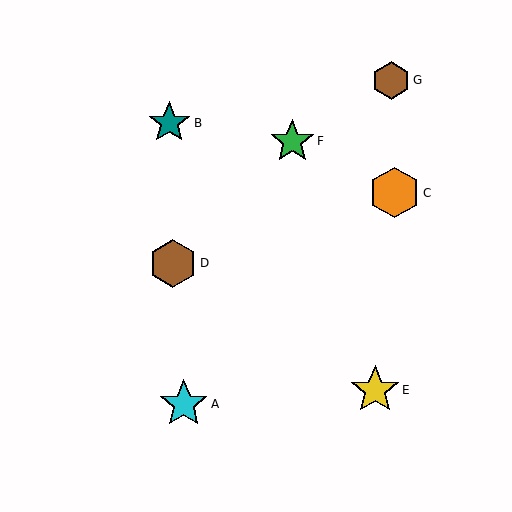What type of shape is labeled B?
Shape B is a teal star.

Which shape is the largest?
The orange hexagon (labeled C) is the largest.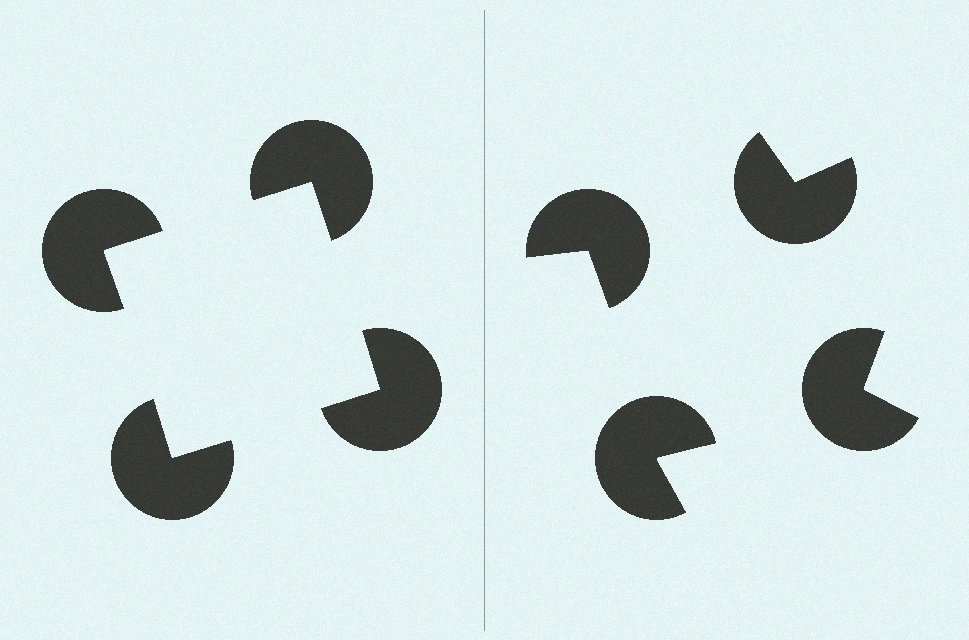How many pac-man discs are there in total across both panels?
8 — 4 on each side.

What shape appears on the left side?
An illusory square.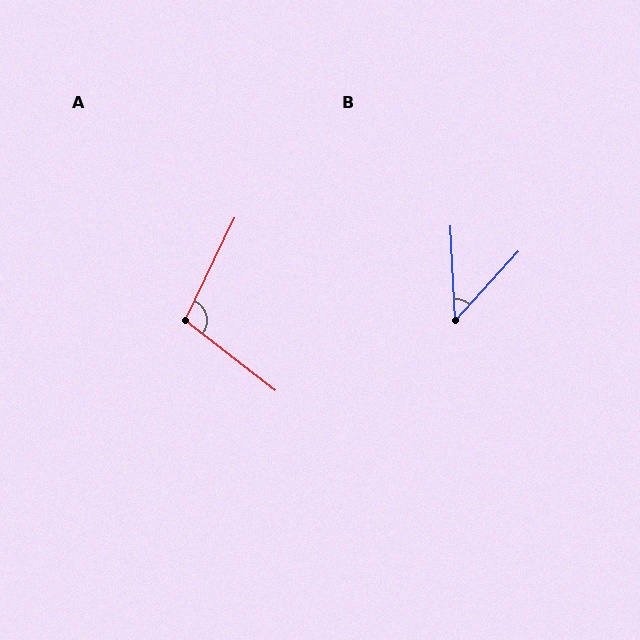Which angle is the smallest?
B, at approximately 45 degrees.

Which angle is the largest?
A, at approximately 102 degrees.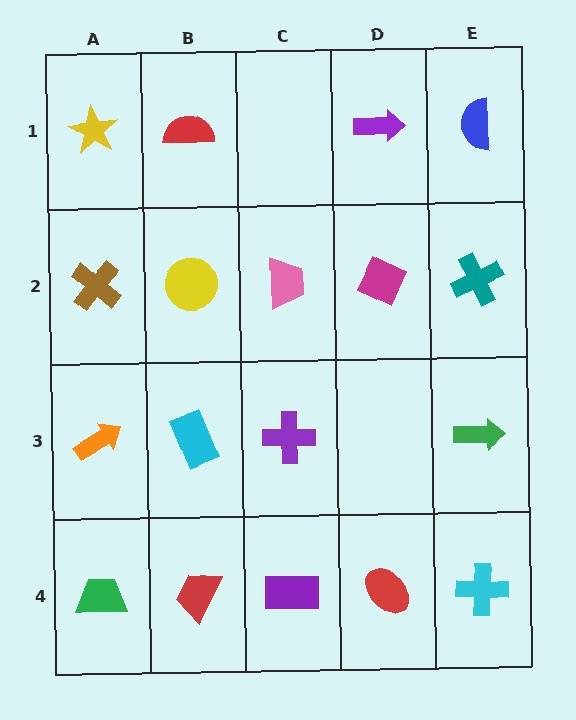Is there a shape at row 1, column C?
No, that cell is empty.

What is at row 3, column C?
A purple cross.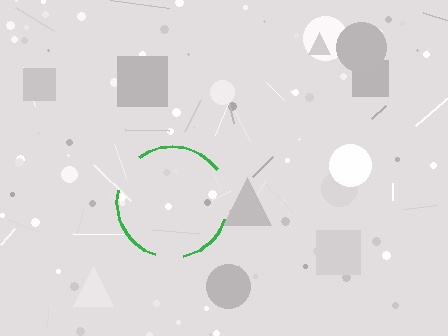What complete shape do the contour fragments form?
The contour fragments form a circle.